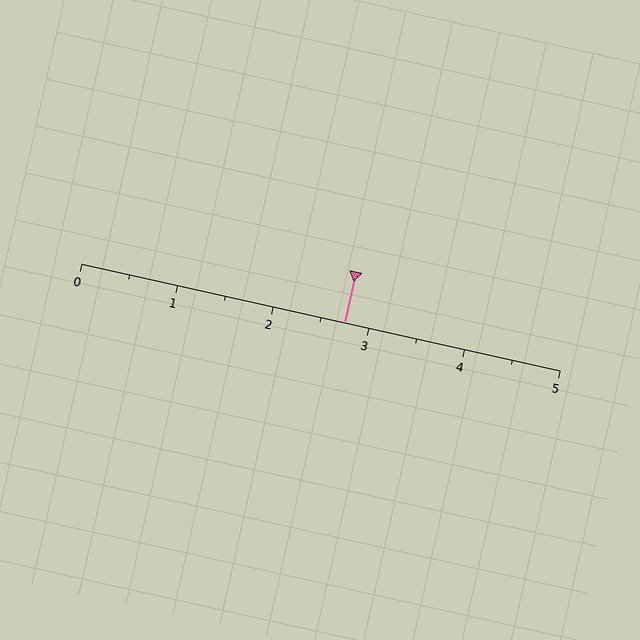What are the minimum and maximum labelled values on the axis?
The axis runs from 0 to 5.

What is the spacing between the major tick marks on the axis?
The major ticks are spaced 1 apart.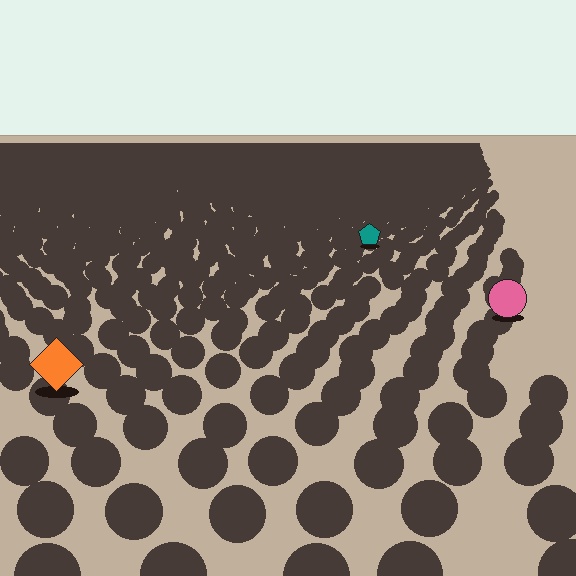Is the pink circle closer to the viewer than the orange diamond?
No. The orange diamond is closer — you can tell from the texture gradient: the ground texture is coarser near it.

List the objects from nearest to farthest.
From nearest to farthest: the orange diamond, the pink circle, the teal pentagon.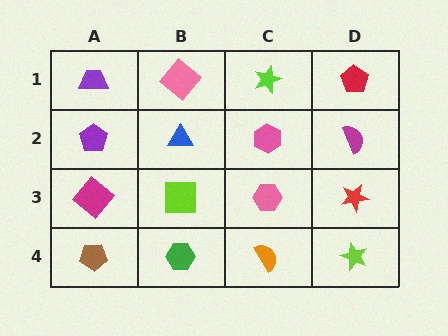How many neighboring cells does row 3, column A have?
3.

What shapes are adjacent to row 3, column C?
A pink hexagon (row 2, column C), an orange semicircle (row 4, column C), a lime square (row 3, column B), a red star (row 3, column D).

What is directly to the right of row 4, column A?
A green hexagon.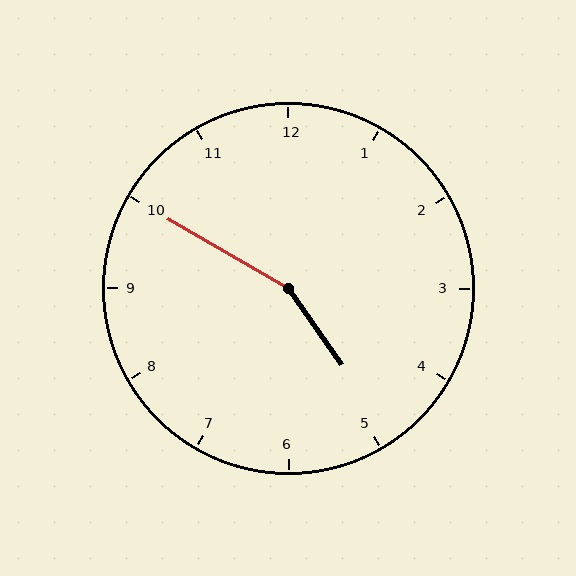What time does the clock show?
4:50.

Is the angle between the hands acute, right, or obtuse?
It is obtuse.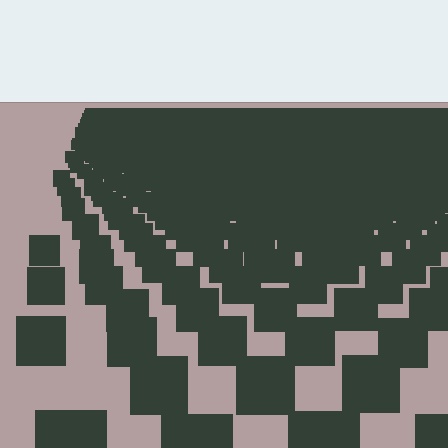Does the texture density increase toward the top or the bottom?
Density increases toward the top.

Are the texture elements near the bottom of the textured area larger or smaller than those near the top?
Larger. Near the bottom, elements are closer to the viewer and appear at a bigger on-screen size.